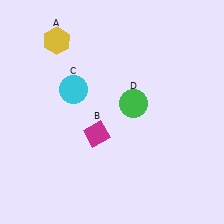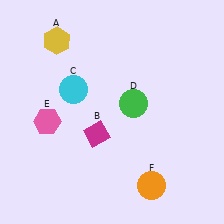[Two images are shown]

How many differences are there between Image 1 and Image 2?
There are 2 differences between the two images.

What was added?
A pink hexagon (E), an orange circle (F) were added in Image 2.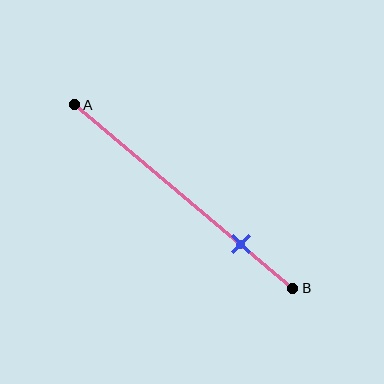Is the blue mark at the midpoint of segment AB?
No, the mark is at about 75% from A, not at the 50% midpoint.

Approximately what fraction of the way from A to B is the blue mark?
The blue mark is approximately 75% of the way from A to B.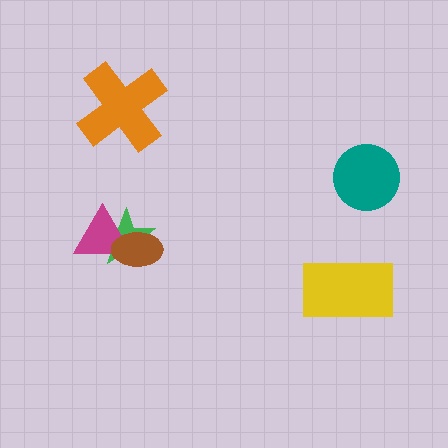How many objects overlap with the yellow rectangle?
0 objects overlap with the yellow rectangle.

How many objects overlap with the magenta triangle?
2 objects overlap with the magenta triangle.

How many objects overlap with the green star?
2 objects overlap with the green star.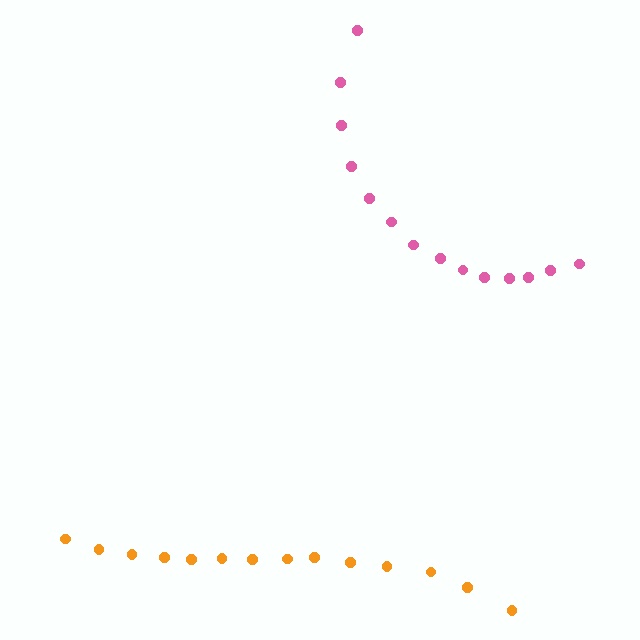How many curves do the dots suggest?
There are 2 distinct paths.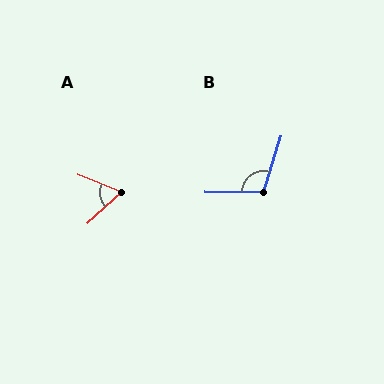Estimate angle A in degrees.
Approximately 64 degrees.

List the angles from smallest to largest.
A (64°), B (107°).